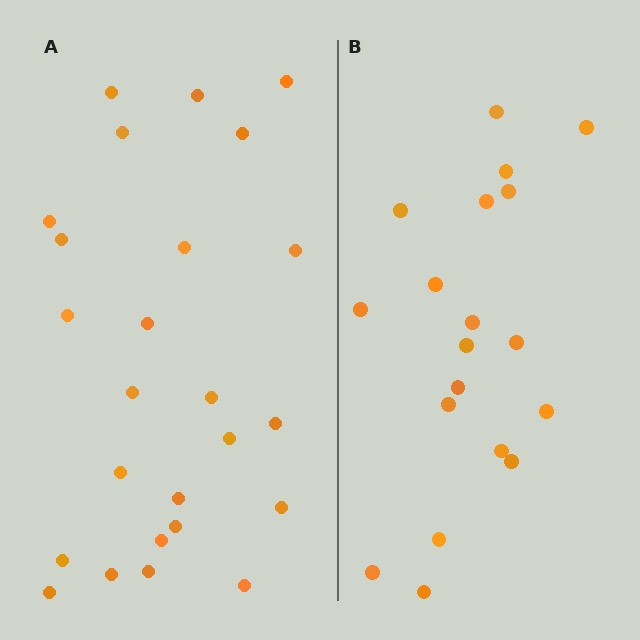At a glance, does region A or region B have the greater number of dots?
Region A (the left region) has more dots.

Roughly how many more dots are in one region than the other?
Region A has about 6 more dots than region B.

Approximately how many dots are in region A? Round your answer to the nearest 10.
About 20 dots. (The exact count is 25, which rounds to 20.)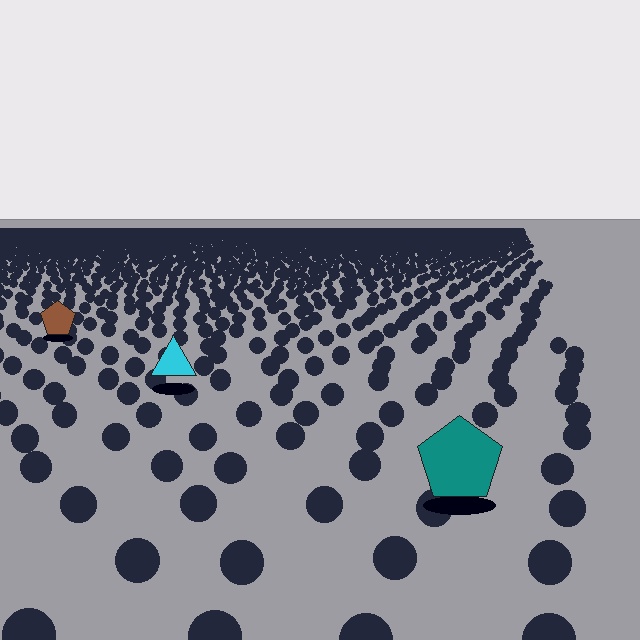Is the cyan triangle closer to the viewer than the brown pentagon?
Yes. The cyan triangle is closer — you can tell from the texture gradient: the ground texture is coarser near it.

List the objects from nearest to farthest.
From nearest to farthest: the teal pentagon, the cyan triangle, the brown pentagon.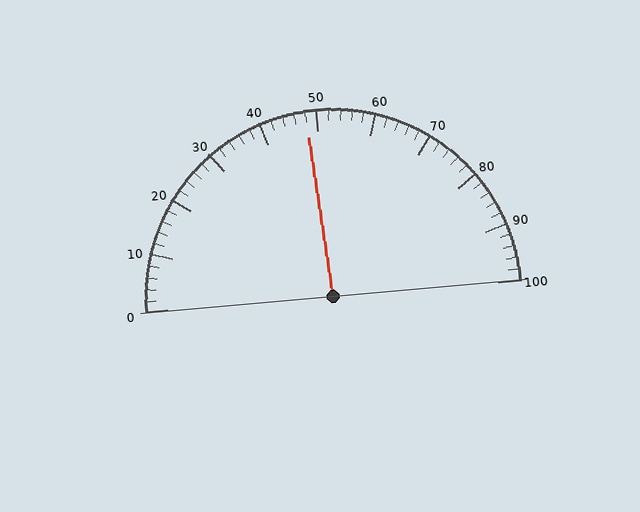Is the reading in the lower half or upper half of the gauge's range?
The reading is in the lower half of the range (0 to 100).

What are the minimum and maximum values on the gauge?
The gauge ranges from 0 to 100.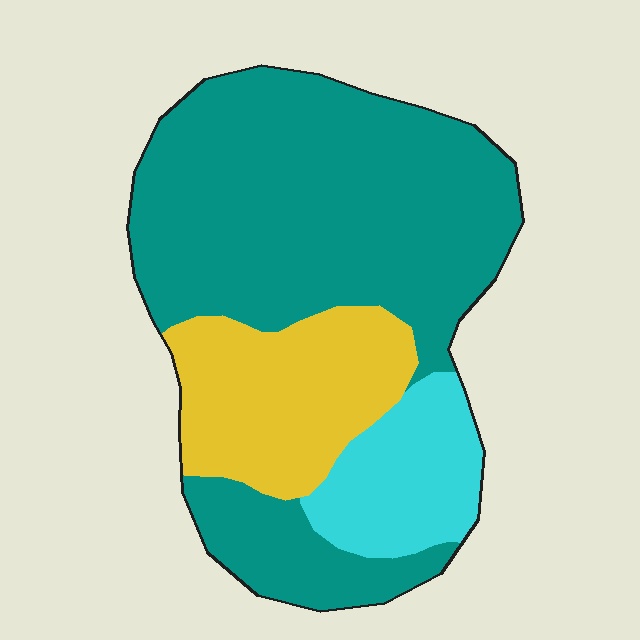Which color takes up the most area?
Teal, at roughly 65%.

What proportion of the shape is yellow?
Yellow takes up less than a quarter of the shape.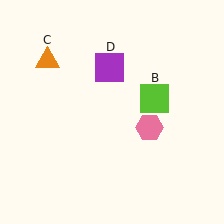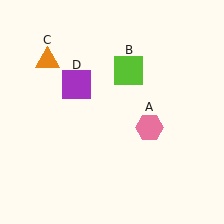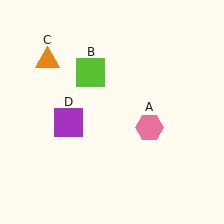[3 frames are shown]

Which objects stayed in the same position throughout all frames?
Pink hexagon (object A) and orange triangle (object C) remained stationary.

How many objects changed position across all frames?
2 objects changed position: lime square (object B), purple square (object D).